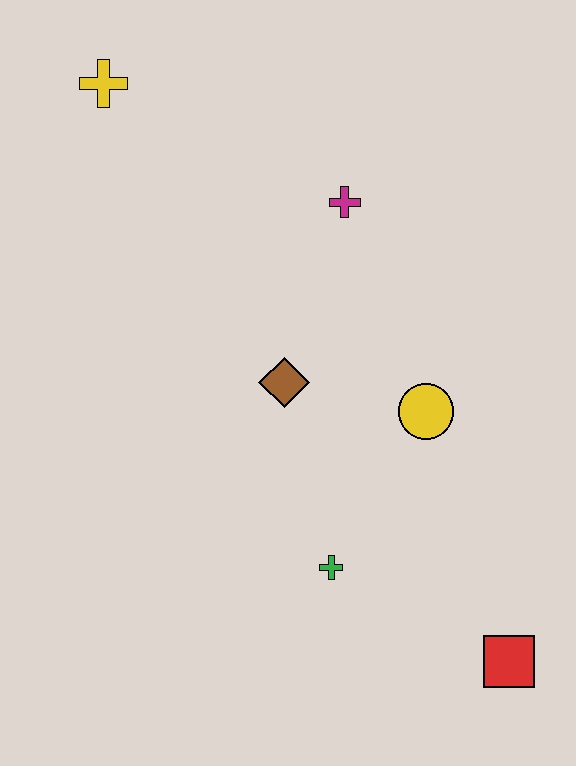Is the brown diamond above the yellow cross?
No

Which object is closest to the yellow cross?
The magenta cross is closest to the yellow cross.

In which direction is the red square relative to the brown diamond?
The red square is below the brown diamond.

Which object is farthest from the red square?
The yellow cross is farthest from the red square.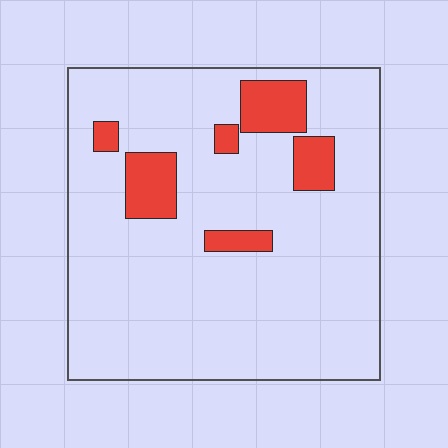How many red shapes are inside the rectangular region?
6.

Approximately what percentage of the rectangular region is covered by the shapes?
Approximately 15%.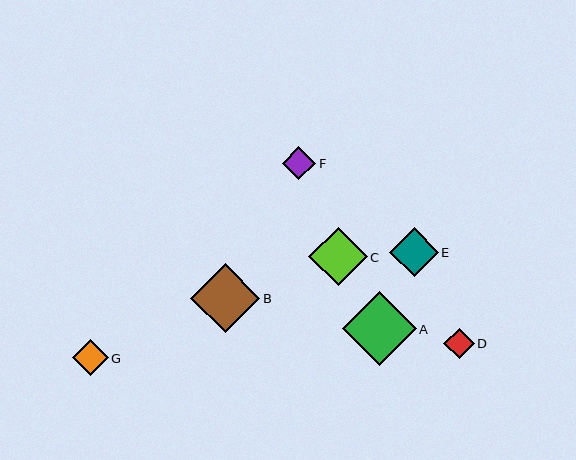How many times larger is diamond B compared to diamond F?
Diamond B is approximately 2.1 times the size of diamond F.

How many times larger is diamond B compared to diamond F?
Diamond B is approximately 2.1 times the size of diamond F.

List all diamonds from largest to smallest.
From largest to smallest: A, B, C, E, G, F, D.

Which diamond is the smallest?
Diamond D is the smallest with a size of approximately 30 pixels.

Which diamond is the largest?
Diamond A is the largest with a size of approximately 74 pixels.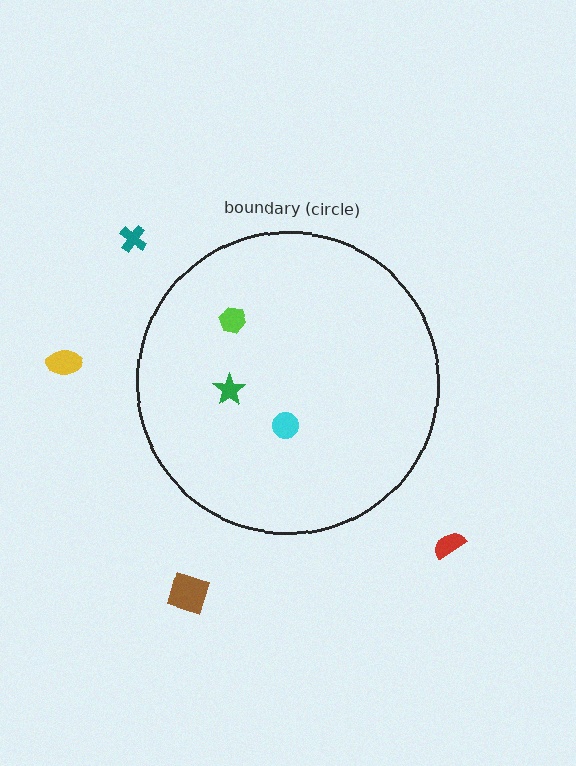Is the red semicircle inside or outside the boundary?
Outside.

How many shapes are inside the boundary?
3 inside, 4 outside.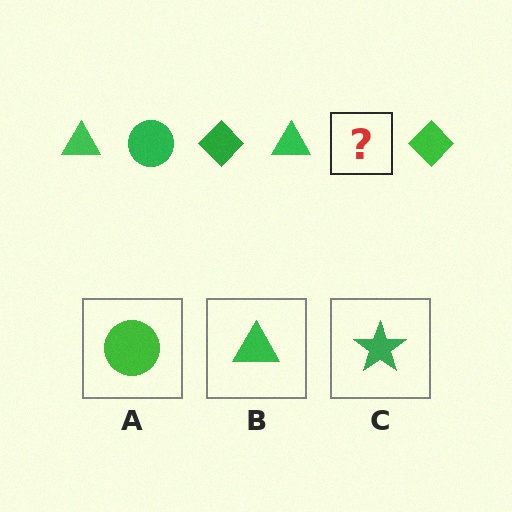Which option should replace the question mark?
Option A.